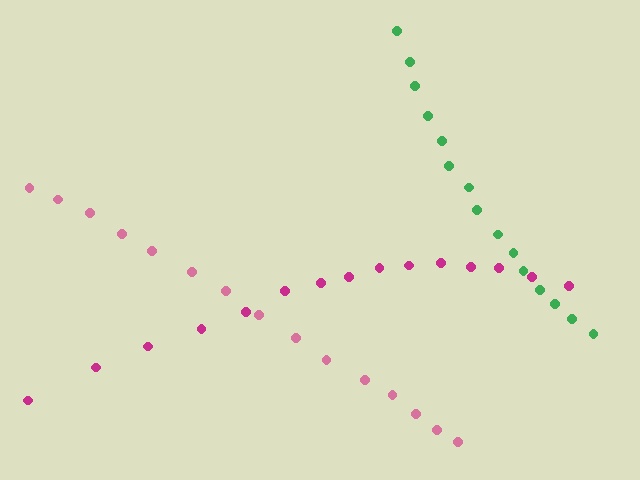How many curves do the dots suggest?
There are 3 distinct paths.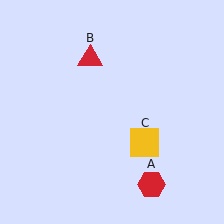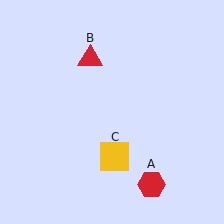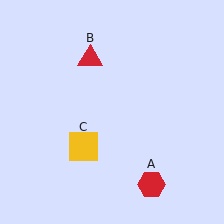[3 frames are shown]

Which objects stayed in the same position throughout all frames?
Red hexagon (object A) and red triangle (object B) remained stationary.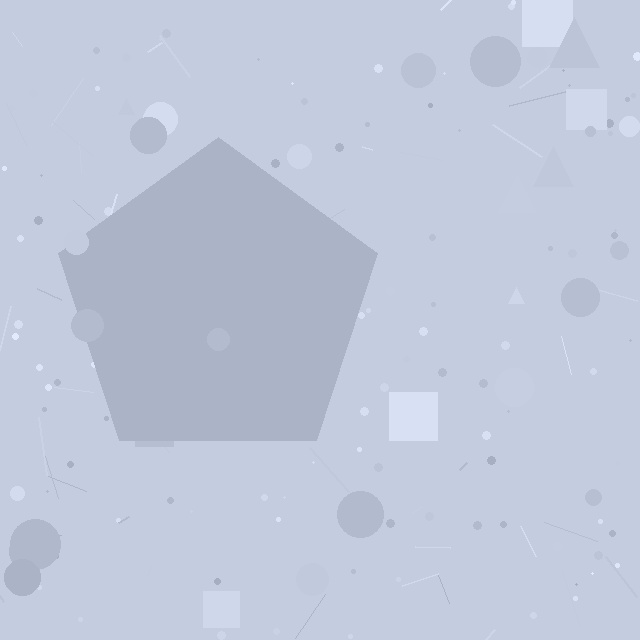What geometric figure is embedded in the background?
A pentagon is embedded in the background.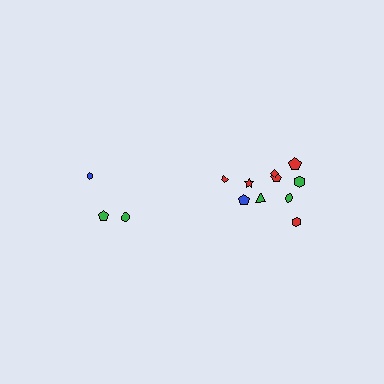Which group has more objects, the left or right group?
The right group.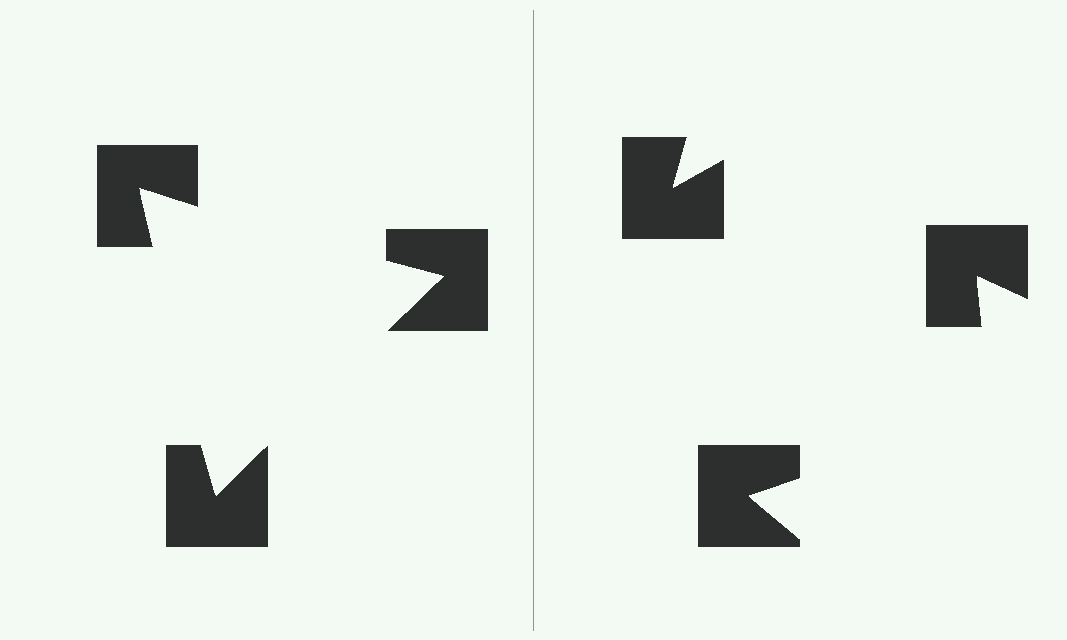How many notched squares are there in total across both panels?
6 — 3 on each side.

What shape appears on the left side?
An illusory triangle.